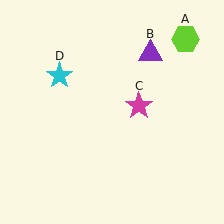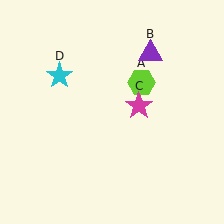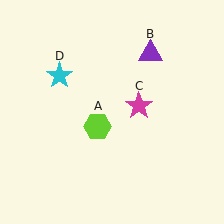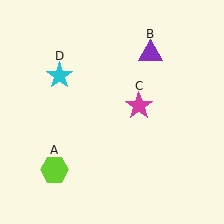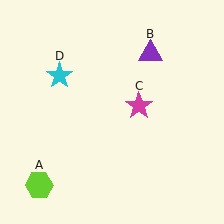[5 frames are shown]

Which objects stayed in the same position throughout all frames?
Purple triangle (object B) and magenta star (object C) and cyan star (object D) remained stationary.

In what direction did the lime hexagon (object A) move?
The lime hexagon (object A) moved down and to the left.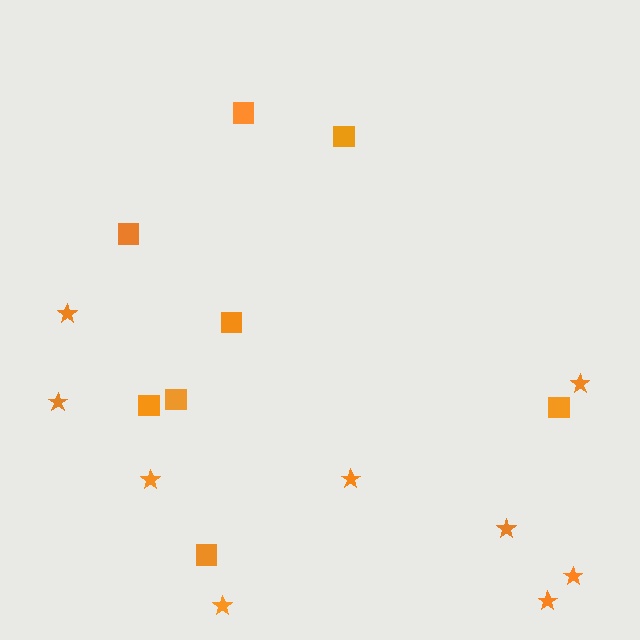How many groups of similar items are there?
There are 2 groups: one group of stars (9) and one group of squares (8).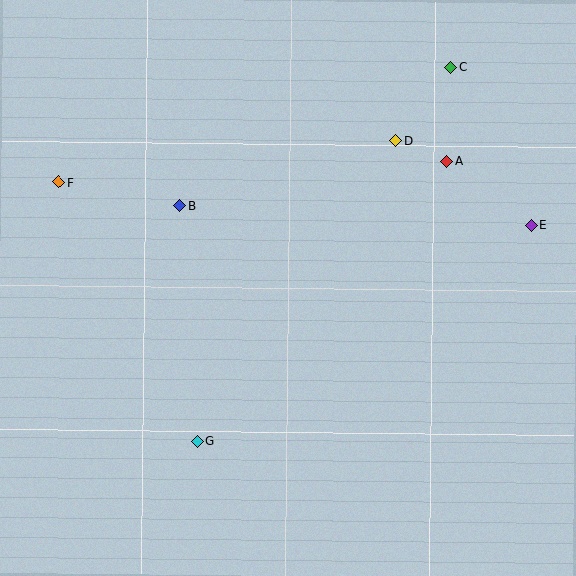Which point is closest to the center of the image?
Point B at (180, 206) is closest to the center.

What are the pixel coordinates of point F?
Point F is at (59, 182).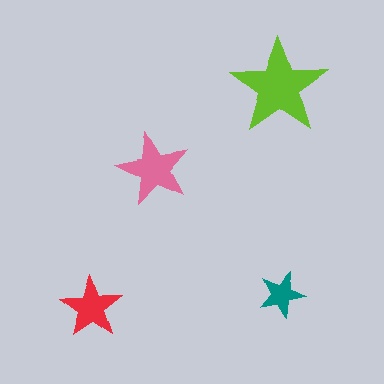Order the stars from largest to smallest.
the lime one, the pink one, the red one, the teal one.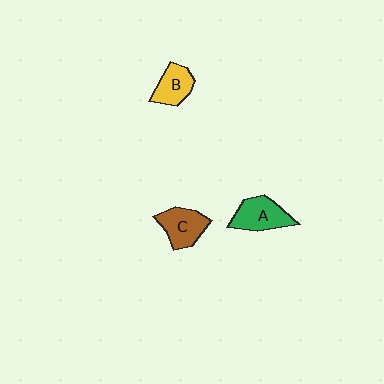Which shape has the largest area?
Shape A (green).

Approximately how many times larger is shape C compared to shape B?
Approximately 1.2 times.